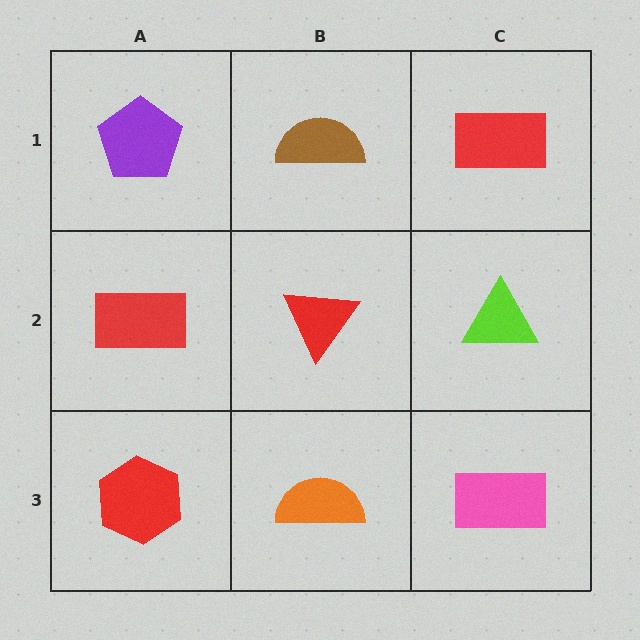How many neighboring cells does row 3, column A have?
2.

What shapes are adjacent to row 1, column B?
A red triangle (row 2, column B), a purple pentagon (row 1, column A), a red rectangle (row 1, column C).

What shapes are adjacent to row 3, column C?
A lime triangle (row 2, column C), an orange semicircle (row 3, column B).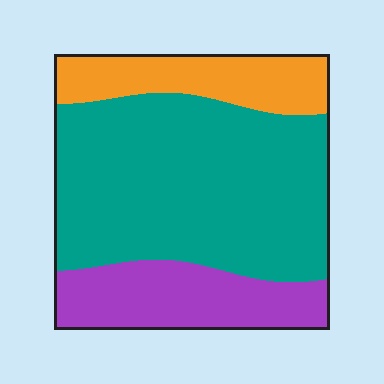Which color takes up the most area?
Teal, at roughly 60%.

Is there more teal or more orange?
Teal.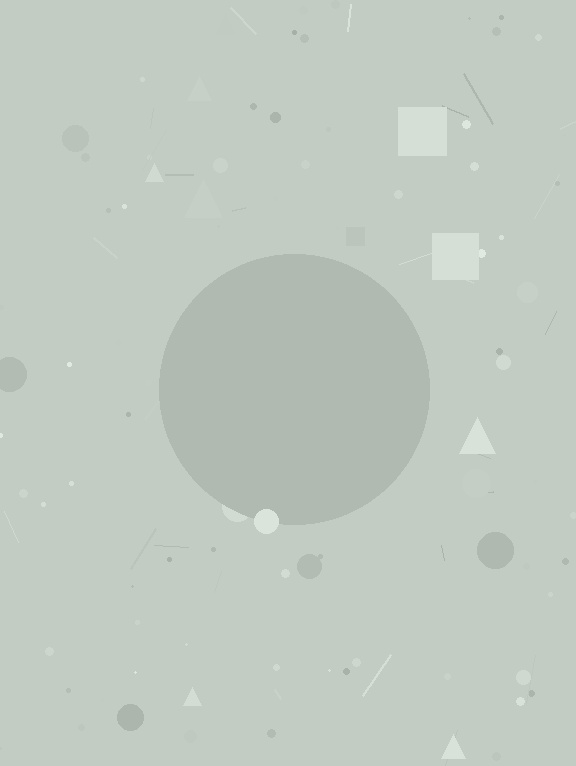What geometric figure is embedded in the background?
A circle is embedded in the background.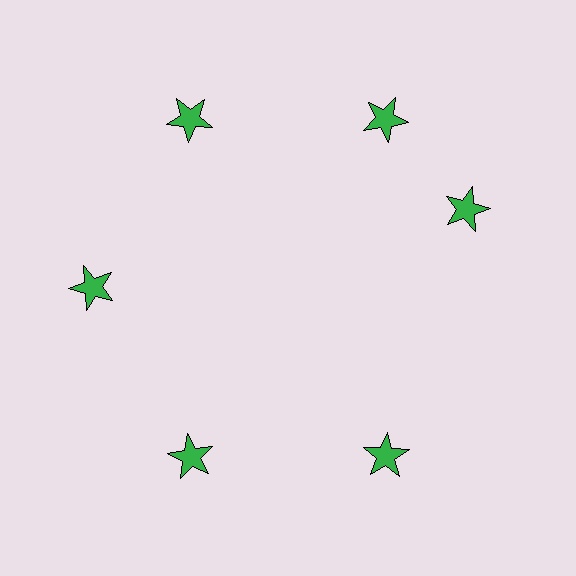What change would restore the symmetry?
The symmetry would be restored by rotating it back into even spacing with its neighbors so that all 6 stars sit at equal angles and equal distance from the center.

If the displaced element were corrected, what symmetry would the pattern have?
It would have 6-fold rotational symmetry — the pattern would map onto itself every 60 degrees.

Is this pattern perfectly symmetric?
No. The 6 green stars are arranged in a ring, but one element near the 3 o'clock position is rotated out of alignment along the ring, breaking the 6-fold rotational symmetry.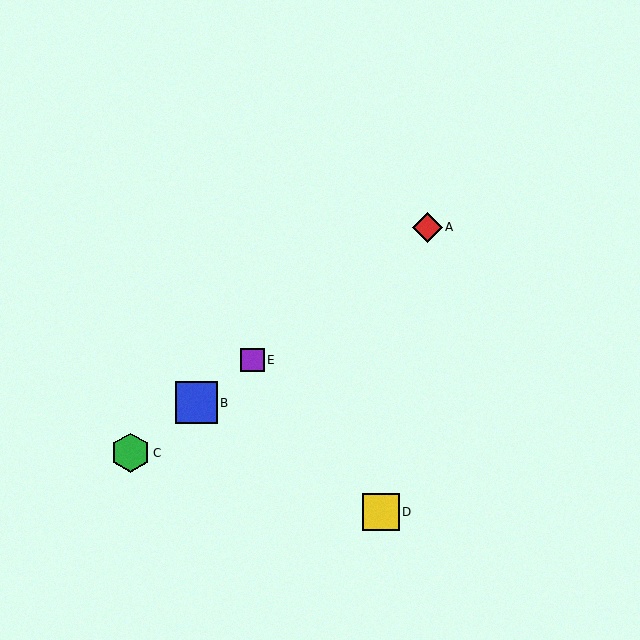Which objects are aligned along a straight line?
Objects A, B, C, E are aligned along a straight line.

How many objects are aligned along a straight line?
4 objects (A, B, C, E) are aligned along a straight line.